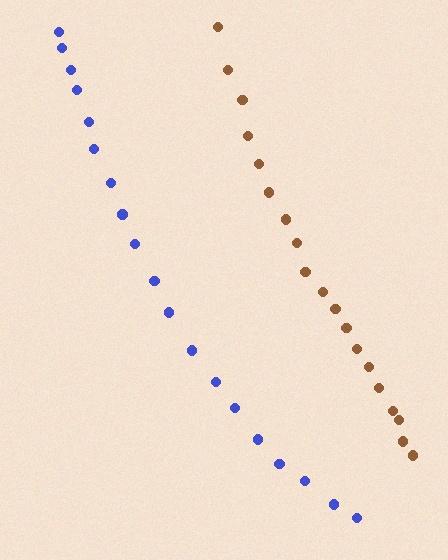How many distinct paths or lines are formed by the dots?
There are 2 distinct paths.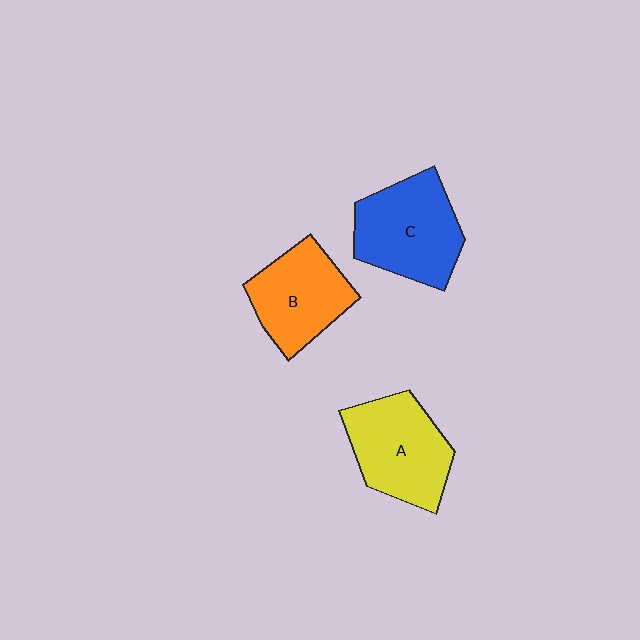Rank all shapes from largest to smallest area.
From largest to smallest: C (blue), A (yellow), B (orange).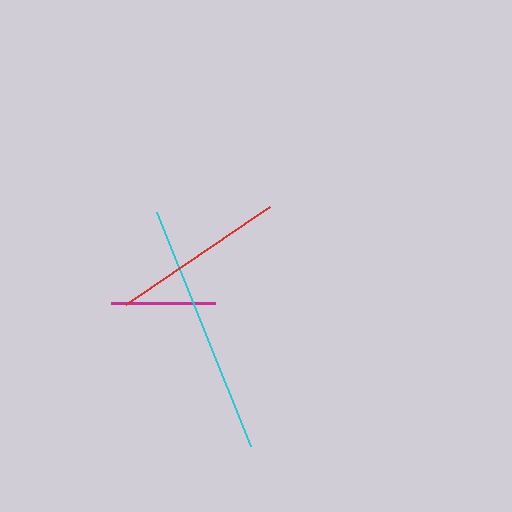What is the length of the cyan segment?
The cyan segment is approximately 252 pixels long.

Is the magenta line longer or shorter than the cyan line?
The cyan line is longer than the magenta line.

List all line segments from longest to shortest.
From longest to shortest: cyan, red, magenta.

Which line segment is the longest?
The cyan line is the longest at approximately 252 pixels.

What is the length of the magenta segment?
The magenta segment is approximately 104 pixels long.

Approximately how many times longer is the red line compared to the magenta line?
The red line is approximately 1.7 times the length of the magenta line.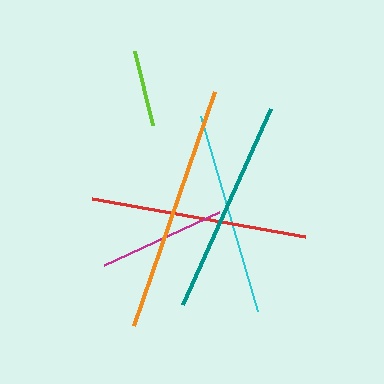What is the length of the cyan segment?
The cyan segment is approximately 203 pixels long.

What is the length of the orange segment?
The orange segment is approximately 247 pixels long.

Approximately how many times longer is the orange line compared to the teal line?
The orange line is approximately 1.2 times the length of the teal line.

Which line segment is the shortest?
The lime line is the shortest at approximately 76 pixels.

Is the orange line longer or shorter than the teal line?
The orange line is longer than the teal line.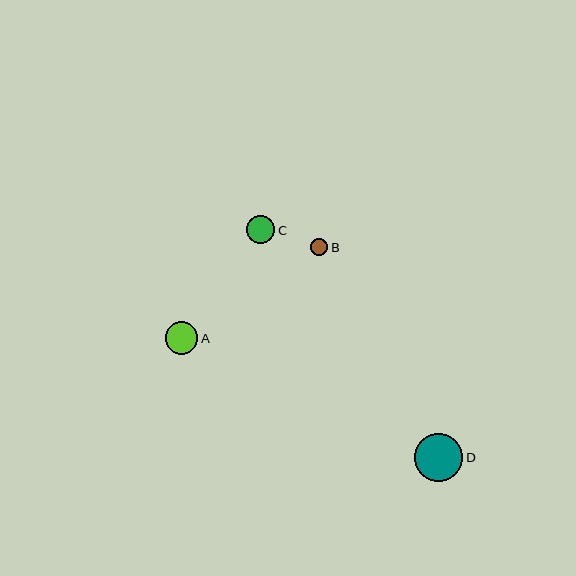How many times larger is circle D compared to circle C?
Circle D is approximately 1.7 times the size of circle C.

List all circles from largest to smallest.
From largest to smallest: D, A, C, B.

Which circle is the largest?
Circle D is the largest with a size of approximately 48 pixels.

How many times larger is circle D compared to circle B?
Circle D is approximately 2.8 times the size of circle B.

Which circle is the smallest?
Circle B is the smallest with a size of approximately 17 pixels.